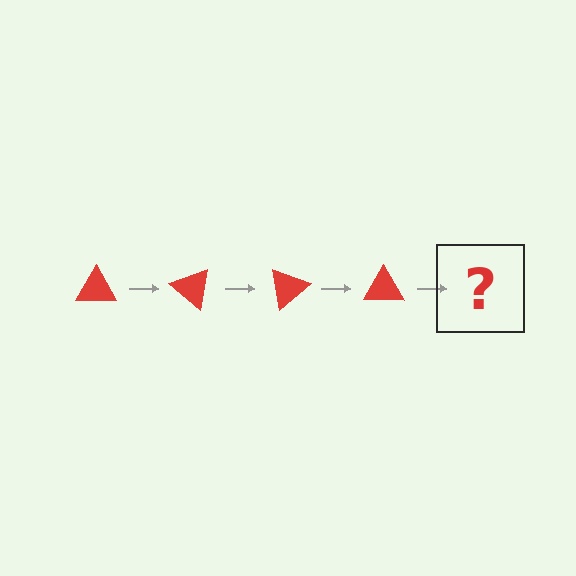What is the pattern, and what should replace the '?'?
The pattern is that the triangle rotates 40 degrees each step. The '?' should be a red triangle rotated 160 degrees.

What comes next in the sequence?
The next element should be a red triangle rotated 160 degrees.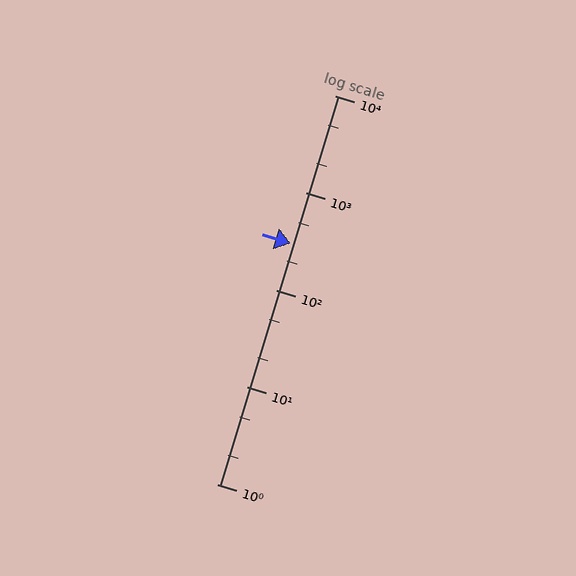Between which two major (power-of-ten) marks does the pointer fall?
The pointer is between 100 and 1000.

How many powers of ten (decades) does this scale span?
The scale spans 4 decades, from 1 to 10000.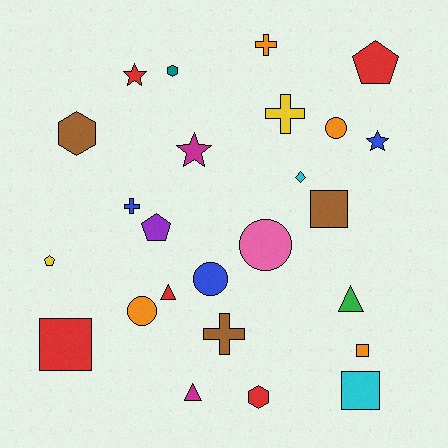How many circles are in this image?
There are 4 circles.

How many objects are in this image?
There are 25 objects.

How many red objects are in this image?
There are 5 red objects.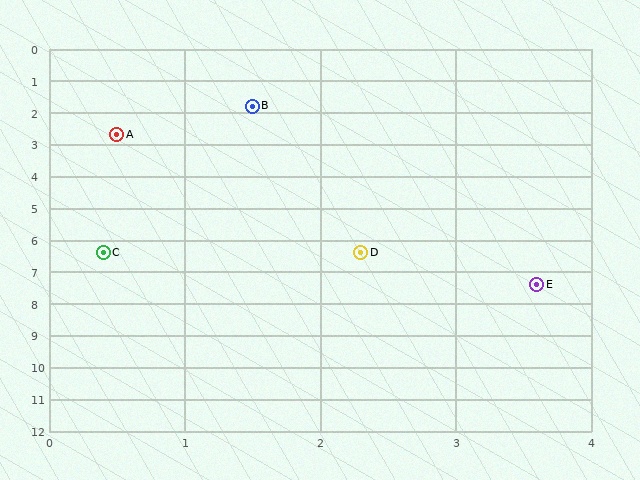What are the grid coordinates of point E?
Point E is at approximately (3.6, 7.4).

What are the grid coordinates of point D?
Point D is at approximately (2.3, 6.4).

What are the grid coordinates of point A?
Point A is at approximately (0.5, 2.7).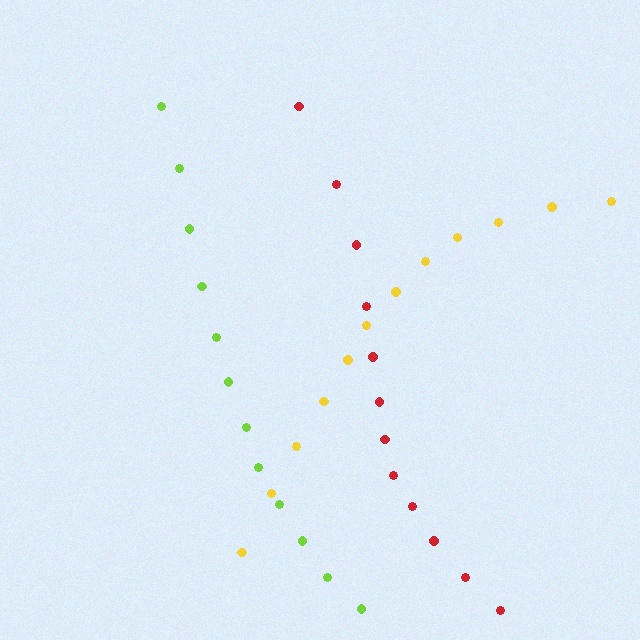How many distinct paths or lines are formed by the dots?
There are 3 distinct paths.